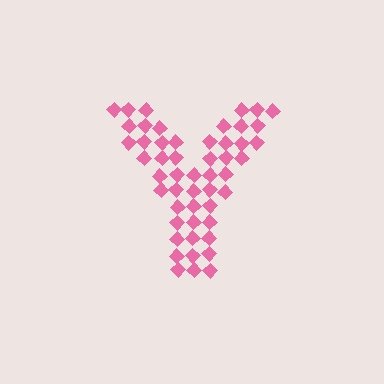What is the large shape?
The large shape is the letter Y.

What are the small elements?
The small elements are diamonds.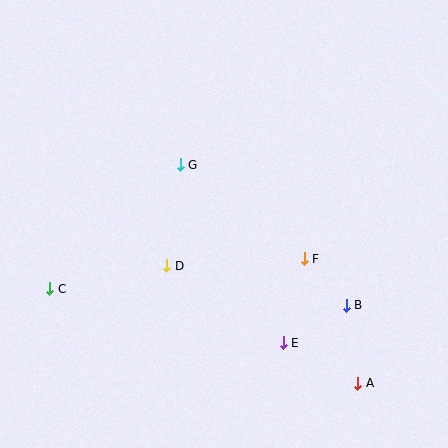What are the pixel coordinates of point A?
Point A is at (358, 383).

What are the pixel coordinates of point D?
Point D is at (167, 266).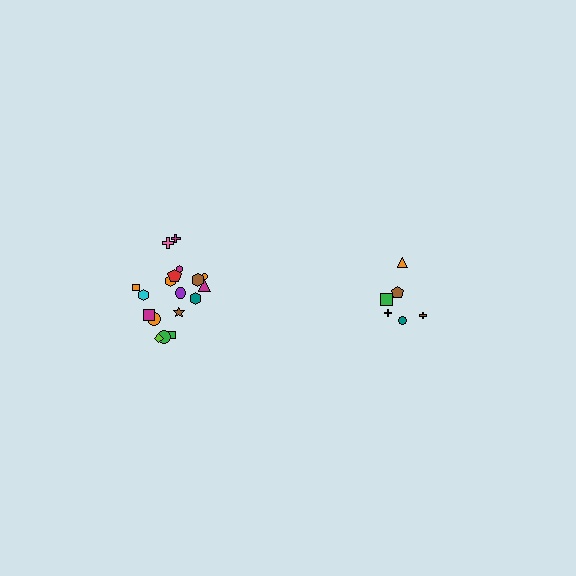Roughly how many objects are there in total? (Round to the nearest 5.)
Roughly 25 objects in total.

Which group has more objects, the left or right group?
The left group.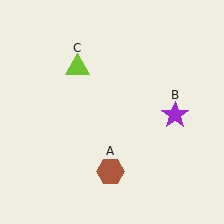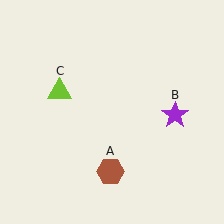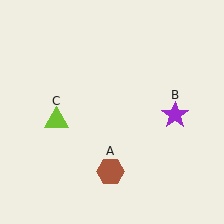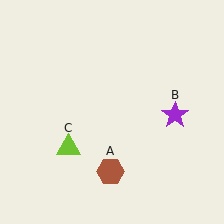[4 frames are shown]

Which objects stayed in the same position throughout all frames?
Brown hexagon (object A) and purple star (object B) remained stationary.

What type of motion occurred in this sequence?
The lime triangle (object C) rotated counterclockwise around the center of the scene.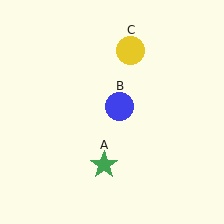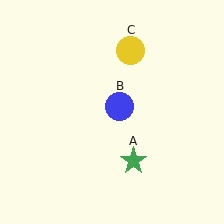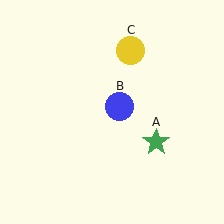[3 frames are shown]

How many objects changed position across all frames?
1 object changed position: green star (object A).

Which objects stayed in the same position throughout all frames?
Blue circle (object B) and yellow circle (object C) remained stationary.